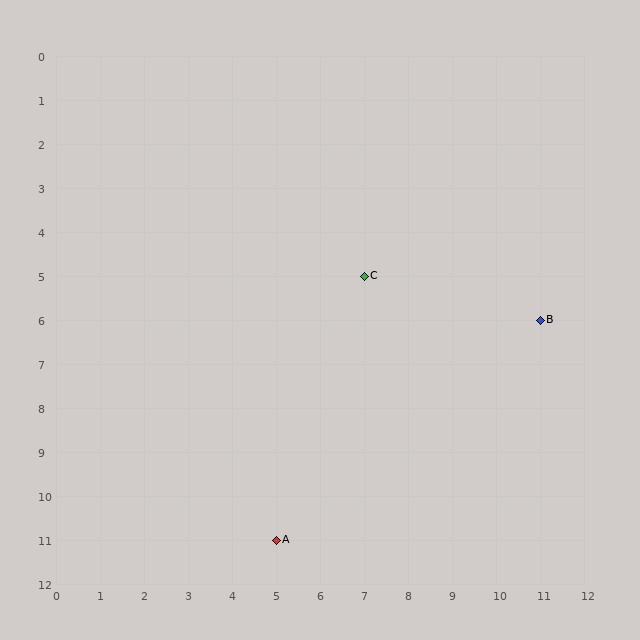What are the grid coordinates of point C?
Point C is at grid coordinates (7, 5).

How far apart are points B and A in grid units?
Points B and A are 6 columns and 5 rows apart (about 7.8 grid units diagonally).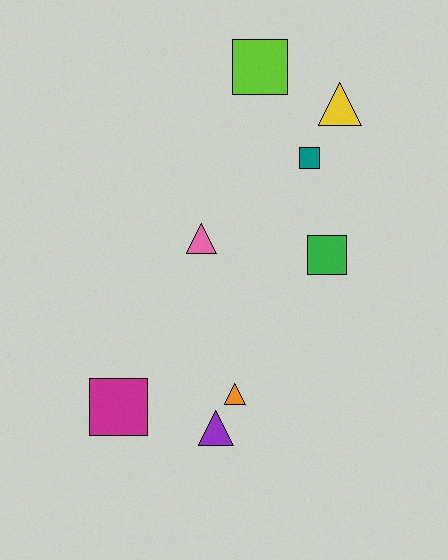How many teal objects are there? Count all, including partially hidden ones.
There is 1 teal object.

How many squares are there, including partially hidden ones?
There are 4 squares.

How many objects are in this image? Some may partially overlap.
There are 8 objects.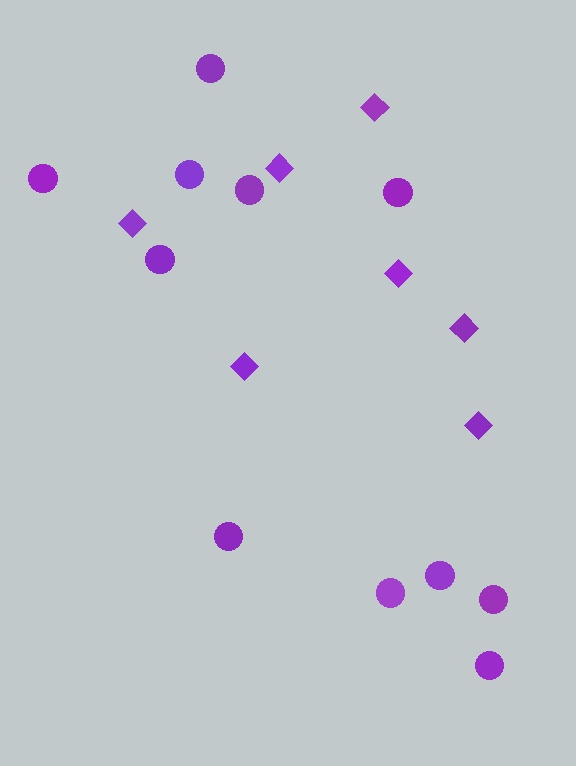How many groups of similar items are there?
There are 2 groups: one group of diamonds (7) and one group of circles (11).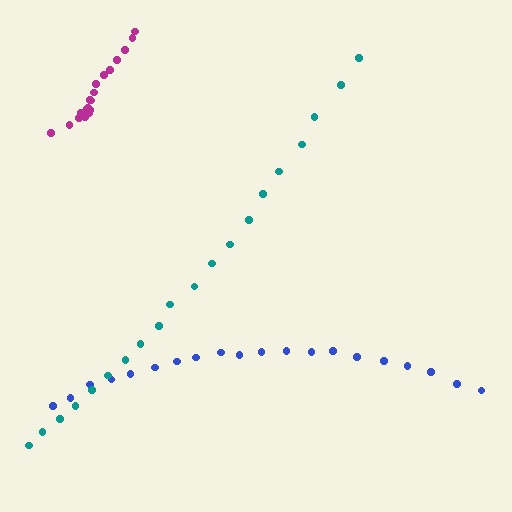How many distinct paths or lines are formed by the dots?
There are 3 distinct paths.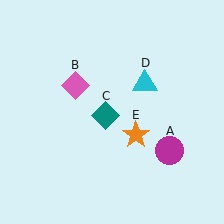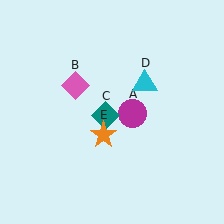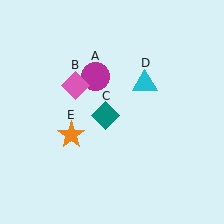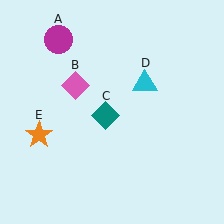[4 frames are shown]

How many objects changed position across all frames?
2 objects changed position: magenta circle (object A), orange star (object E).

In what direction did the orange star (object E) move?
The orange star (object E) moved left.